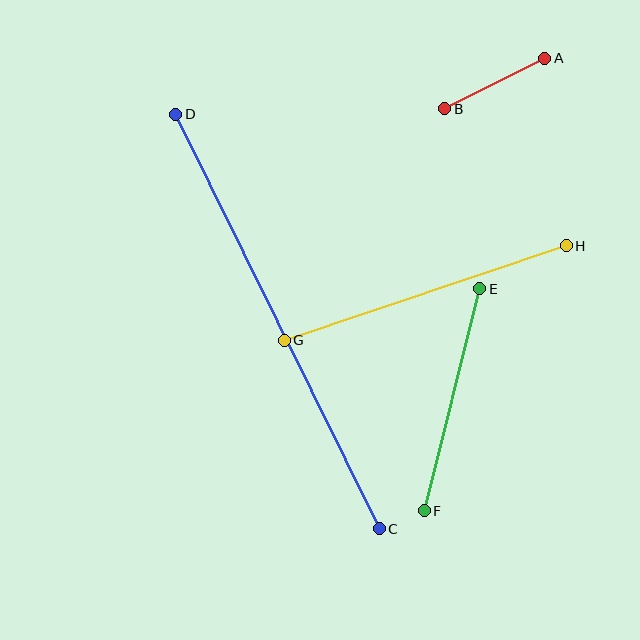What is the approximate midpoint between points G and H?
The midpoint is at approximately (425, 293) pixels.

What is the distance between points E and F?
The distance is approximately 229 pixels.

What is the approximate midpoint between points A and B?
The midpoint is at approximately (495, 84) pixels.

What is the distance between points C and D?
The distance is approximately 462 pixels.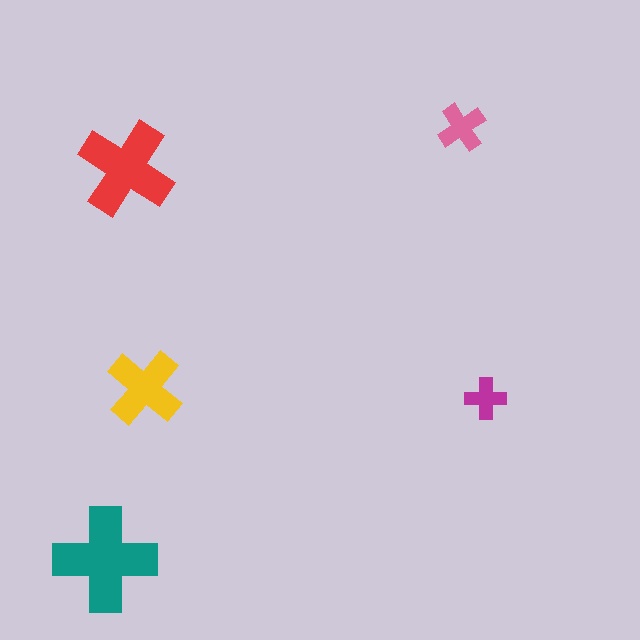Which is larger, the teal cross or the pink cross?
The teal one.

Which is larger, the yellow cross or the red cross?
The red one.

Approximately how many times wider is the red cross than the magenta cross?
About 2.5 times wider.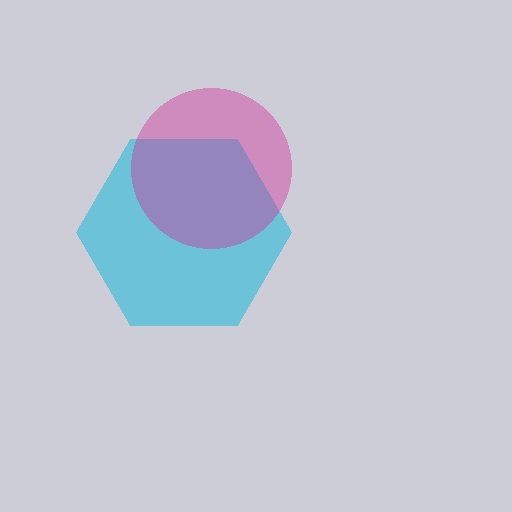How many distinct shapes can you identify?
There are 2 distinct shapes: a cyan hexagon, a magenta circle.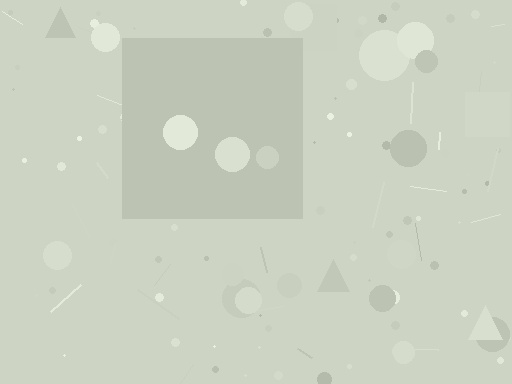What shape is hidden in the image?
A square is hidden in the image.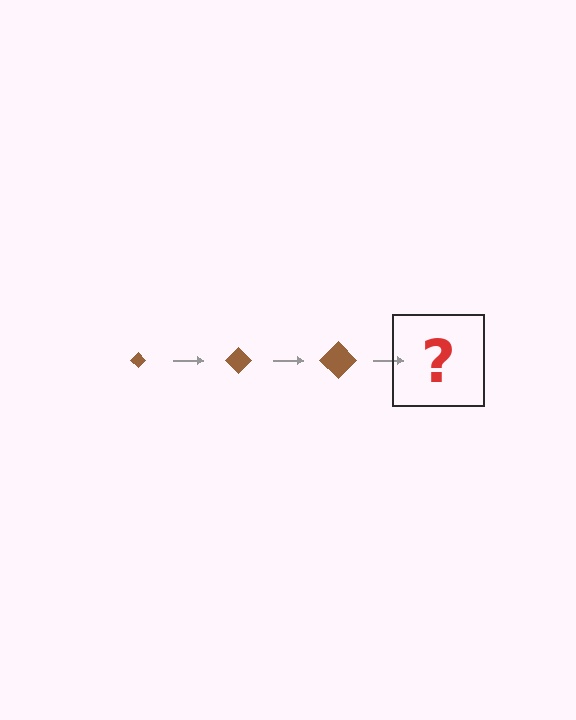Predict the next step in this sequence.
The next step is a brown diamond, larger than the previous one.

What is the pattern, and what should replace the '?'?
The pattern is that the diamond gets progressively larger each step. The '?' should be a brown diamond, larger than the previous one.